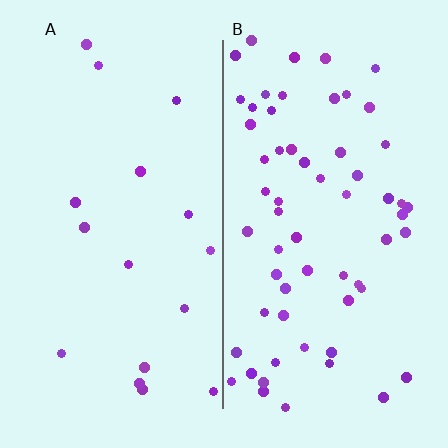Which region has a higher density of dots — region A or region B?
B (the right).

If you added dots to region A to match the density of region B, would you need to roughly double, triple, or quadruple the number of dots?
Approximately quadruple.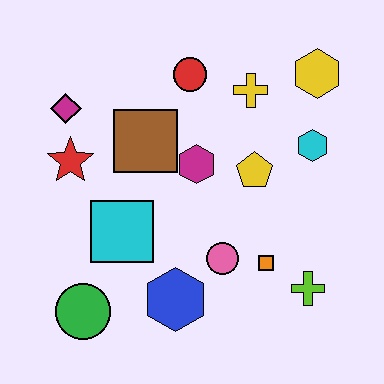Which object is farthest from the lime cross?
The magenta diamond is farthest from the lime cross.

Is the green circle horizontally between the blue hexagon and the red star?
Yes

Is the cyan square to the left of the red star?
No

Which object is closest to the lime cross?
The orange square is closest to the lime cross.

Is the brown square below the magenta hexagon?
No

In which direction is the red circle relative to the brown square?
The red circle is above the brown square.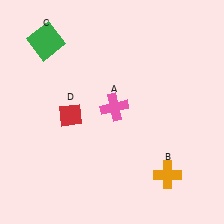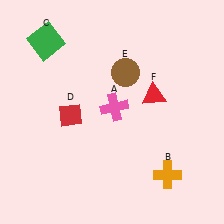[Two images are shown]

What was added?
A brown circle (E), a red triangle (F) were added in Image 2.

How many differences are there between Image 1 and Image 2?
There are 2 differences between the two images.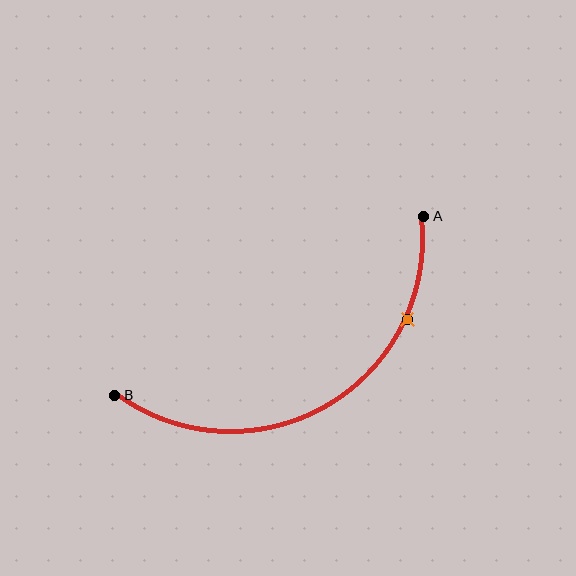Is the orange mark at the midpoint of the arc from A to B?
No. The orange mark lies on the arc but is closer to endpoint A. The arc midpoint would be at the point on the curve equidistant along the arc from both A and B.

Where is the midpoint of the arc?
The arc midpoint is the point on the curve farthest from the straight line joining A and B. It sits below that line.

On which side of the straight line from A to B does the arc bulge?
The arc bulges below the straight line connecting A and B.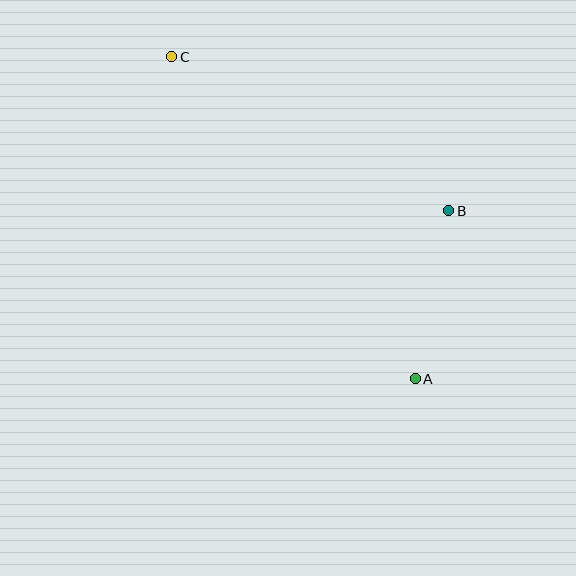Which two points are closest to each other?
Points A and B are closest to each other.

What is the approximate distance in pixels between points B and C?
The distance between B and C is approximately 317 pixels.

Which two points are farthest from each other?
Points A and C are farthest from each other.